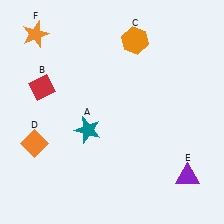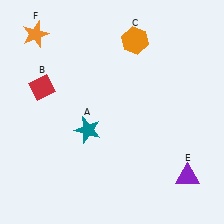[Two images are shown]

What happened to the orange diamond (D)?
The orange diamond (D) was removed in Image 2. It was in the bottom-left area of Image 1.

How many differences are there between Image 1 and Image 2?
There is 1 difference between the two images.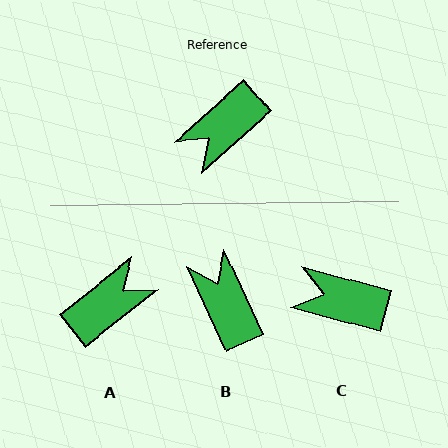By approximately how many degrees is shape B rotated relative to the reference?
Approximately 107 degrees clockwise.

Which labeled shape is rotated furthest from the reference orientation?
A, about 177 degrees away.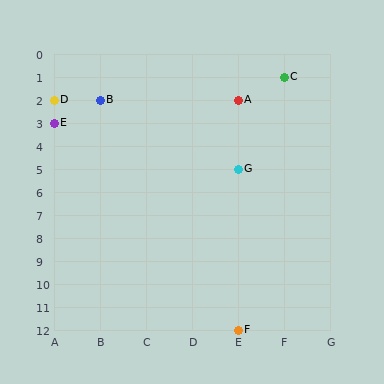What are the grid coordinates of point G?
Point G is at grid coordinates (E, 5).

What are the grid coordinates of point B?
Point B is at grid coordinates (B, 2).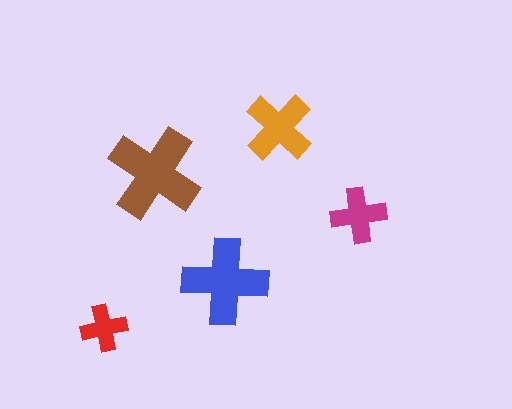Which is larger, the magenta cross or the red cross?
The magenta one.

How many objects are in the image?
There are 5 objects in the image.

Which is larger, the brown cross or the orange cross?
The brown one.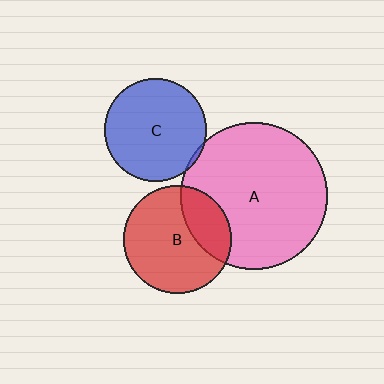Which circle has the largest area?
Circle A (pink).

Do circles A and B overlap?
Yes.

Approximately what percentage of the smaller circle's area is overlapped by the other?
Approximately 25%.